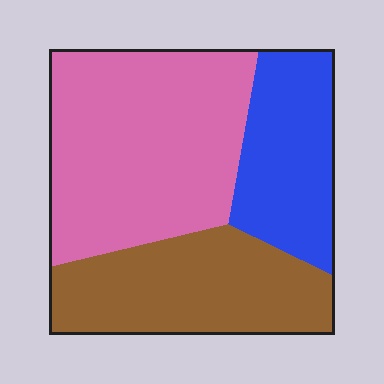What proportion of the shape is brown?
Brown takes up about one third (1/3) of the shape.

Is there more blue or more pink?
Pink.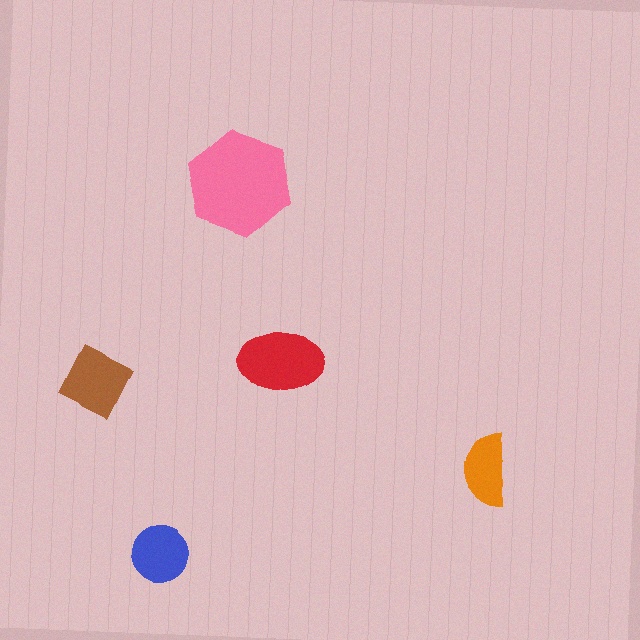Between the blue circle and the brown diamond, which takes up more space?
The brown diamond.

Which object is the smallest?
The orange semicircle.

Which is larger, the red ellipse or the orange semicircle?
The red ellipse.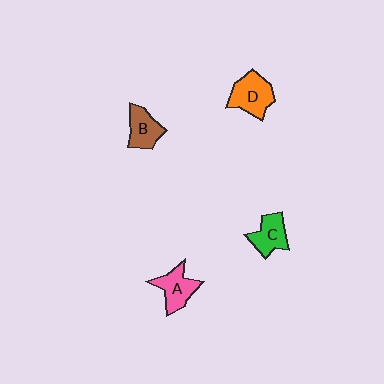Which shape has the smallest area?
Shape B (brown).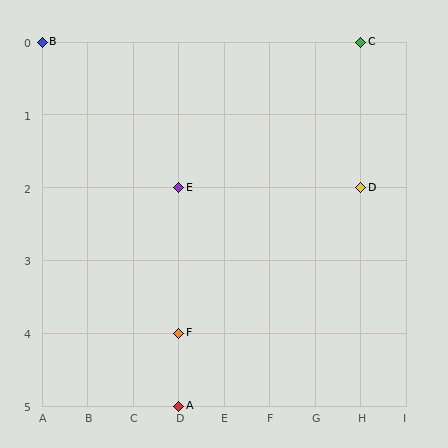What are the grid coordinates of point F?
Point F is at grid coordinates (D, 4).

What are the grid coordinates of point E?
Point E is at grid coordinates (D, 2).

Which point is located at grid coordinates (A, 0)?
Point B is at (A, 0).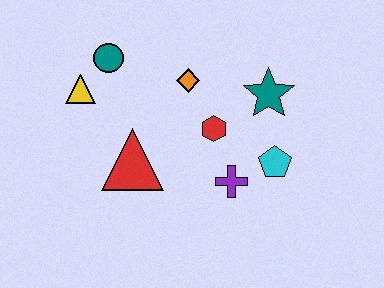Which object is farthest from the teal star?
The yellow triangle is farthest from the teal star.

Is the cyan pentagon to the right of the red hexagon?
Yes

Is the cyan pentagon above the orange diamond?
No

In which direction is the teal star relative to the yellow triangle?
The teal star is to the right of the yellow triangle.